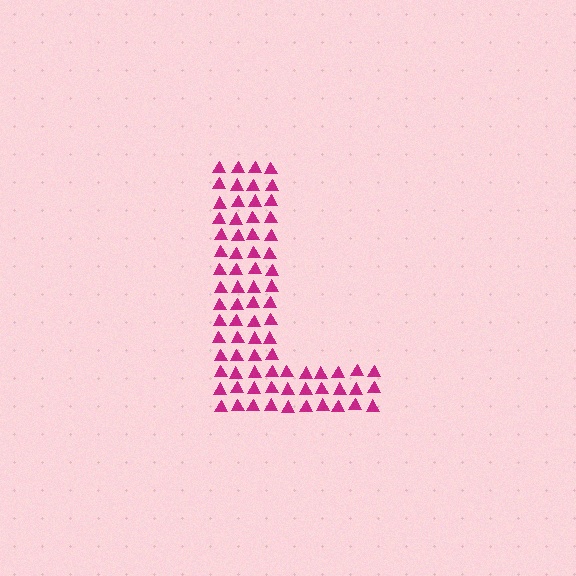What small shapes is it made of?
It is made of small triangles.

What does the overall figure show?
The overall figure shows the letter L.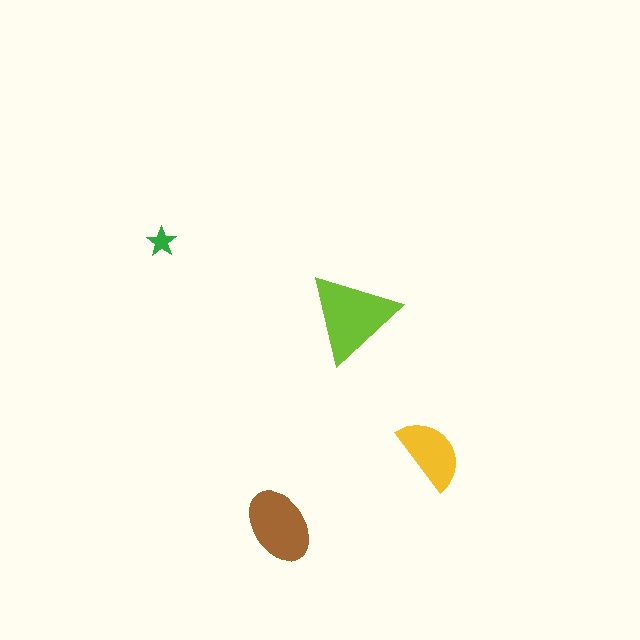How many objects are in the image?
There are 4 objects in the image.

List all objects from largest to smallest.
The lime triangle, the brown ellipse, the yellow semicircle, the green star.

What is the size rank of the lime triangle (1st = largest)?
1st.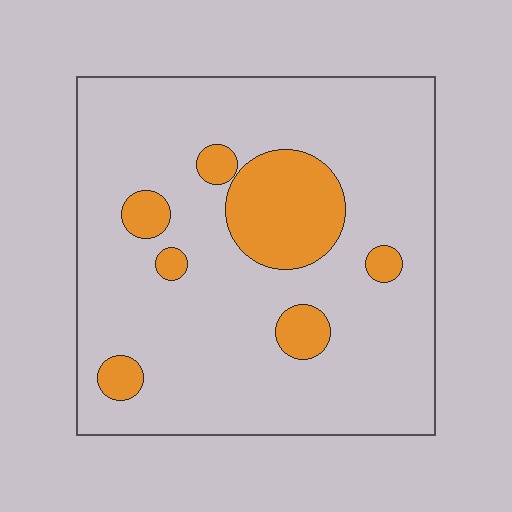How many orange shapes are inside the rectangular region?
7.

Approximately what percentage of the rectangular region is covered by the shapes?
Approximately 15%.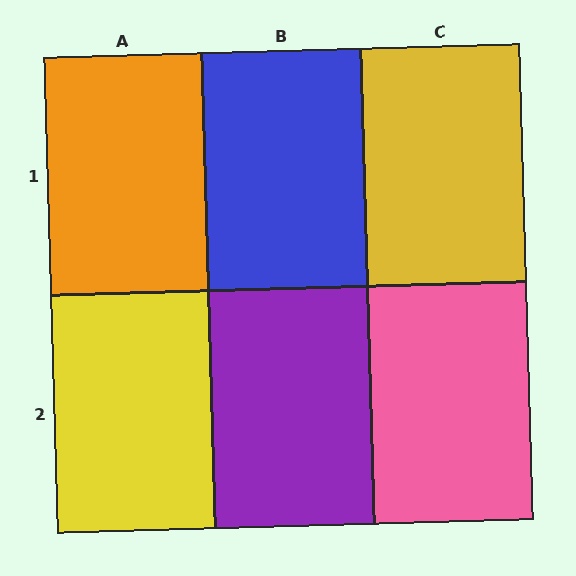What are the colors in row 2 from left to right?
Yellow, purple, pink.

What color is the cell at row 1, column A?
Orange.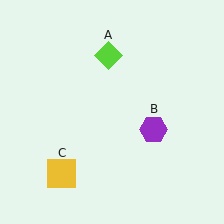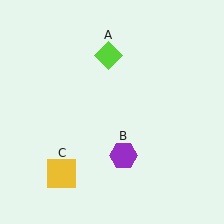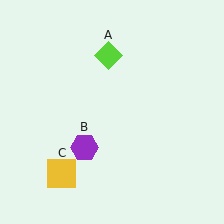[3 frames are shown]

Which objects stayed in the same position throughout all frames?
Lime diamond (object A) and yellow square (object C) remained stationary.